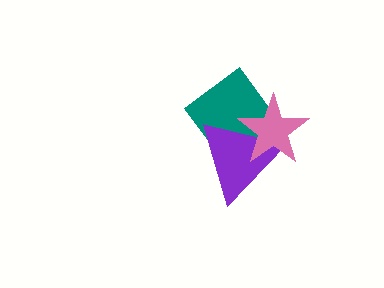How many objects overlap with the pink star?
2 objects overlap with the pink star.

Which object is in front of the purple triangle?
The pink star is in front of the purple triangle.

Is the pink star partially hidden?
No, no other shape covers it.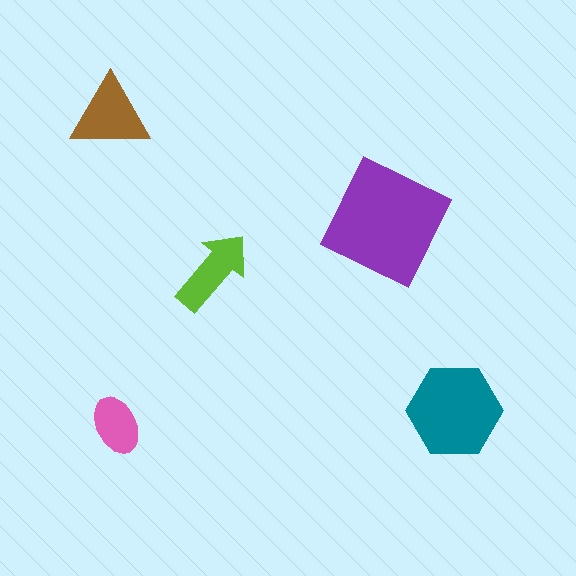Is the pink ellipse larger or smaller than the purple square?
Smaller.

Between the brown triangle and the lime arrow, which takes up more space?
The brown triangle.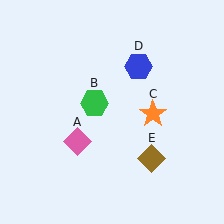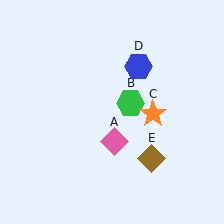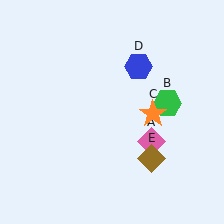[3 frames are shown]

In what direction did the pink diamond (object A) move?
The pink diamond (object A) moved right.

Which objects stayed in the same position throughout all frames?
Orange star (object C) and blue hexagon (object D) and brown diamond (object E) remained stationary.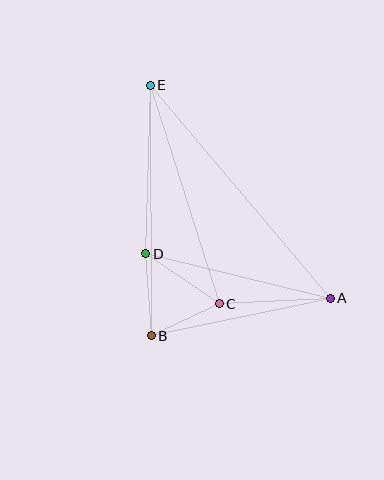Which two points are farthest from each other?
Points A and E are farthest from each other.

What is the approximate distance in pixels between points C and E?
The distance between C and E is approximately 229 pixels.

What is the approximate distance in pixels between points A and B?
The distance between A and B is approximately 183 pixels.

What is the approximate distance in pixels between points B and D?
The distance between B and D is approximately 82 pixels.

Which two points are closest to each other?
Points B and C are closest to each other.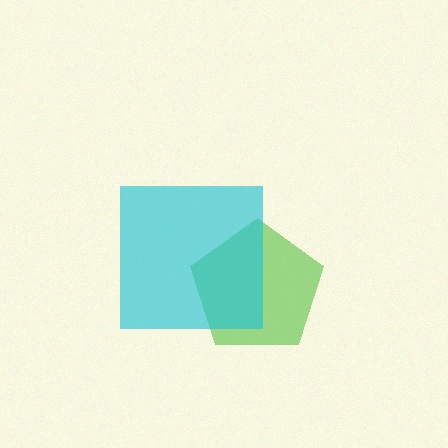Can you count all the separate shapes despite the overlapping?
Yes, there are 2 separate shapes.